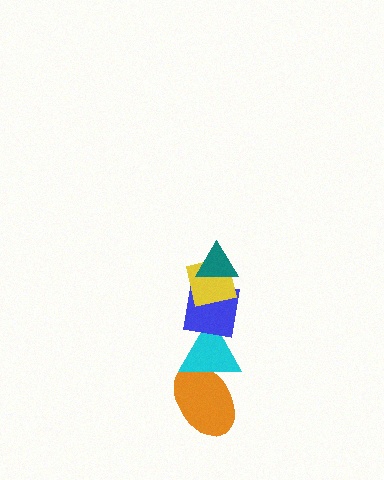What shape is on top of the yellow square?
The teal triangle is on top of the yellow square.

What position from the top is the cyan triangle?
The cyan triangle is 4th from the top.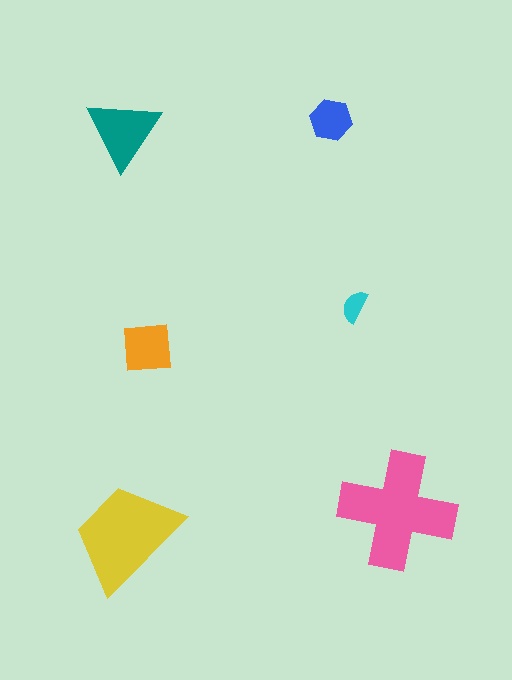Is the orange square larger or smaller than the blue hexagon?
Larger.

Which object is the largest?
The pink cross.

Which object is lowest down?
The yellow trapezoid is bottommost.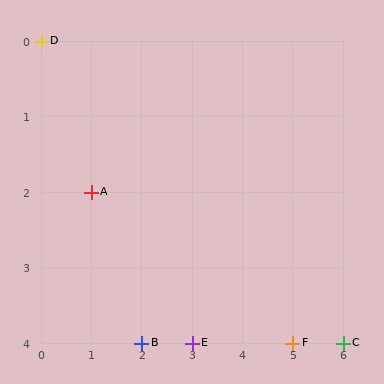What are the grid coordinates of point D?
Point D is at grid coordinates (0, 0).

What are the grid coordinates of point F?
Point F is at grid coordinates (5, 4).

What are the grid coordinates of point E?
Point E is at grid coordinates (3, 4).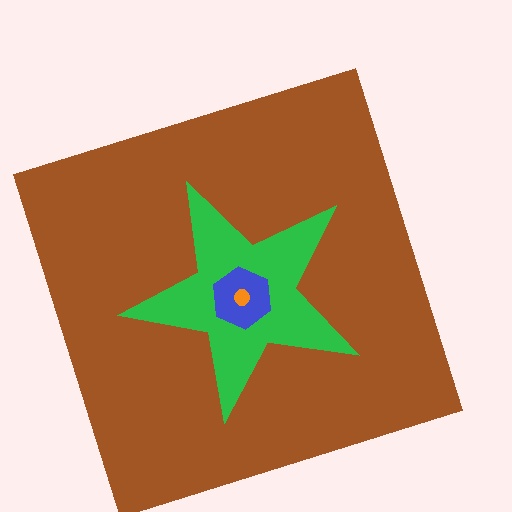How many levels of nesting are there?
4.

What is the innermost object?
The orange circle.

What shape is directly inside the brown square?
The green star.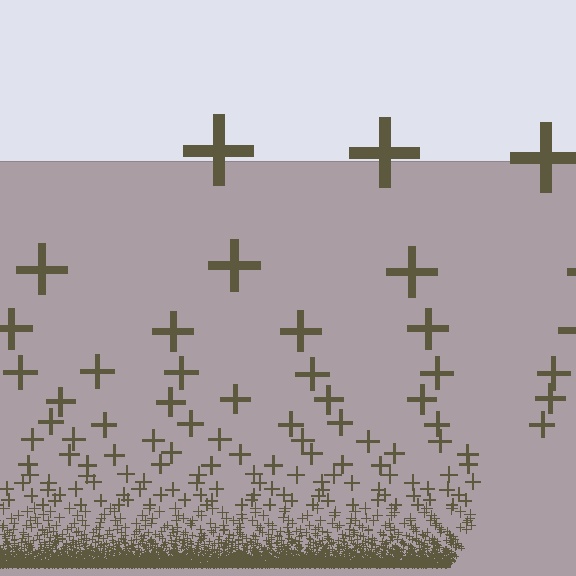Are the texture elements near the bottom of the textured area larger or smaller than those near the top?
Smaller. The gradient is inverted — elements near the bottom are smaller and denser.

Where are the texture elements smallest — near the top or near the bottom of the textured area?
Near the bottom.